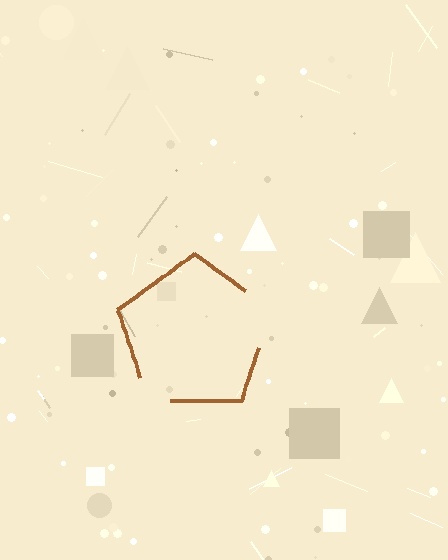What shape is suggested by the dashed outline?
The dashed outline suggests a pentagon.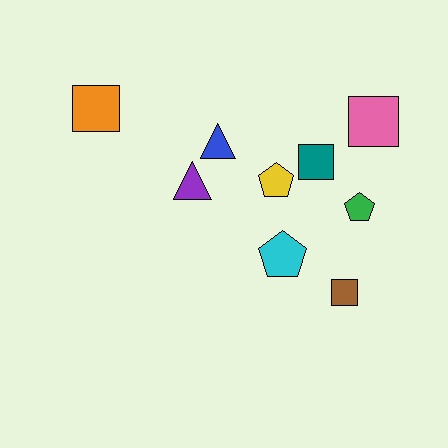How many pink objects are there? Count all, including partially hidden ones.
There is 1 pink object.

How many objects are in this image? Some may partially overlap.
There are 9 objects.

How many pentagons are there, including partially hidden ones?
There are 3 pentagons.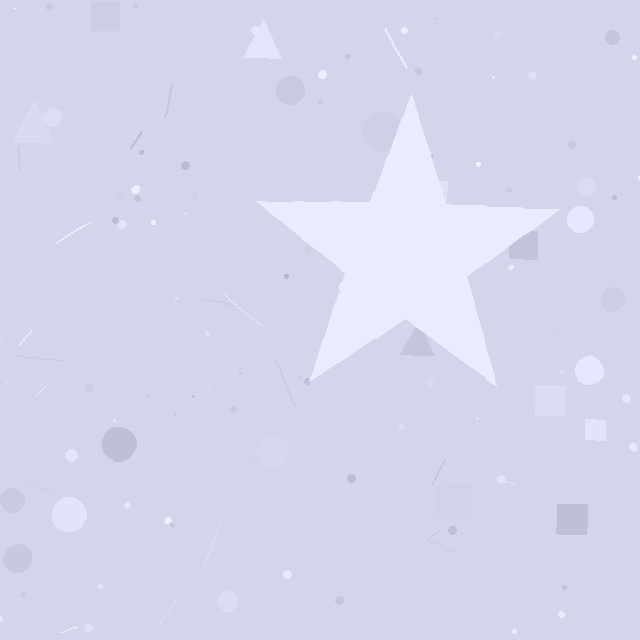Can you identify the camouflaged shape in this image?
The camouflaged shape is a star.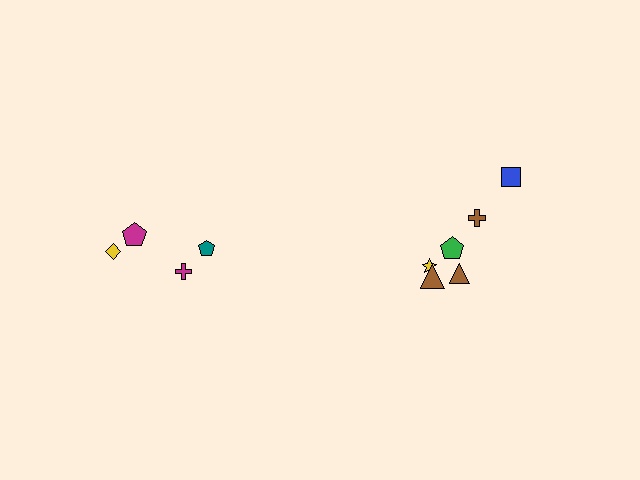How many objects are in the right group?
There are 6 objects.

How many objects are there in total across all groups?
There are 10 objects.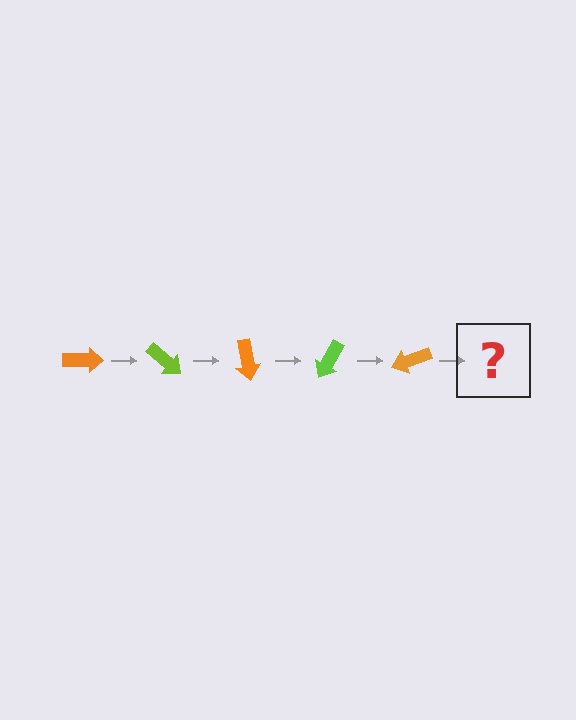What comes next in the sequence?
The next element should be a lime arrow, rotated 200 degrees from the start.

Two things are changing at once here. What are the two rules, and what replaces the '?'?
The two rules are that it rotates 40 degrees each step and the color cycles through orange and lime. The '?' should be a lime arrow, rotated 200 degrees from the start.